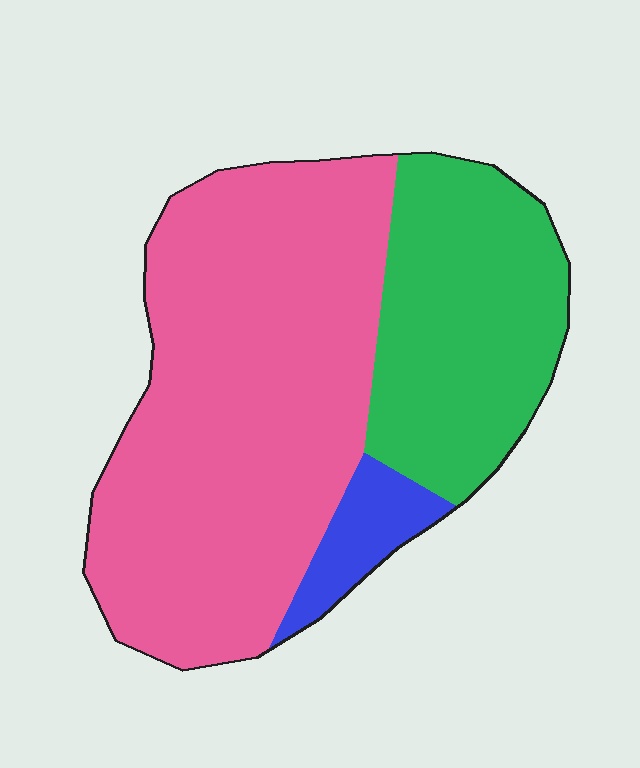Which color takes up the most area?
Pink, at roughly 65%.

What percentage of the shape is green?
Green takes up about one third (1/3) of the shape.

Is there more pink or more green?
Pink.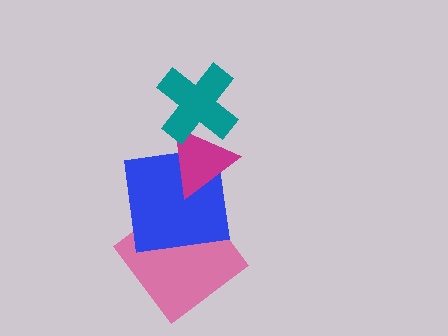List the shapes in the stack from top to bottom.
From top to bottom: the teal cross, the magenta triangle, the blue square, the pink diamond.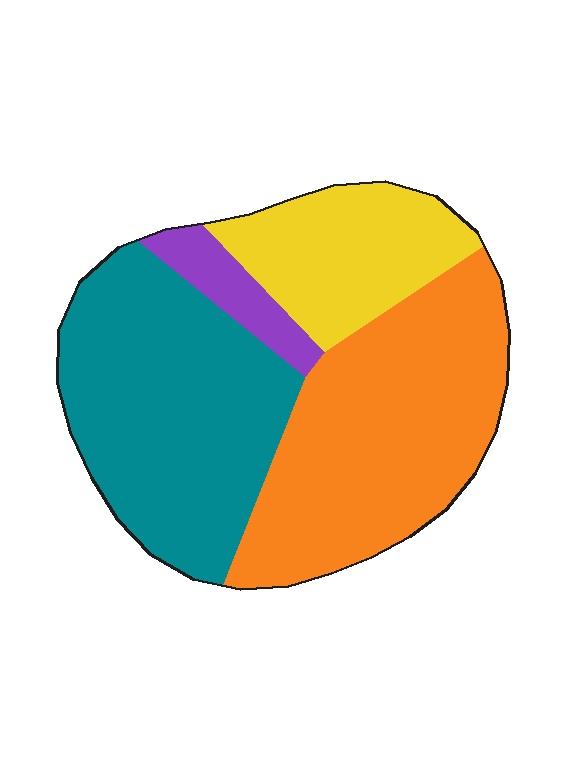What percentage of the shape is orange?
Orange covers 38% of the shape.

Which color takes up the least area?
Purple, at roughly 5%.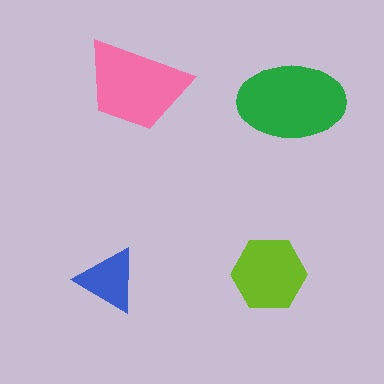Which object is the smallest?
The blue triangle.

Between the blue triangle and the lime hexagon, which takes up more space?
The lime hexagon.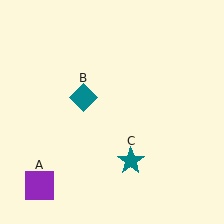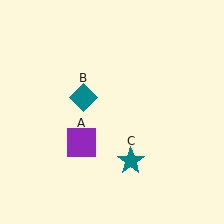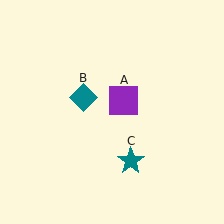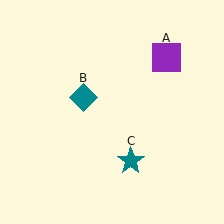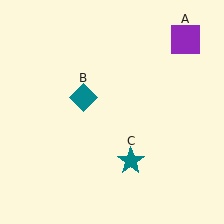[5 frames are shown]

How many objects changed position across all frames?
1 object changed position: purple square (object A).